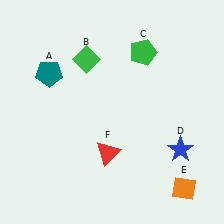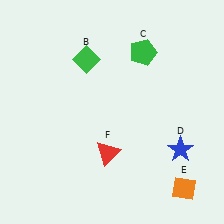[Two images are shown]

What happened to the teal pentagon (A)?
The teal pentagon (A) was removed in Image 2. It was in the top-left area of Image 1.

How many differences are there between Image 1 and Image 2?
There is 1 difference between the two images.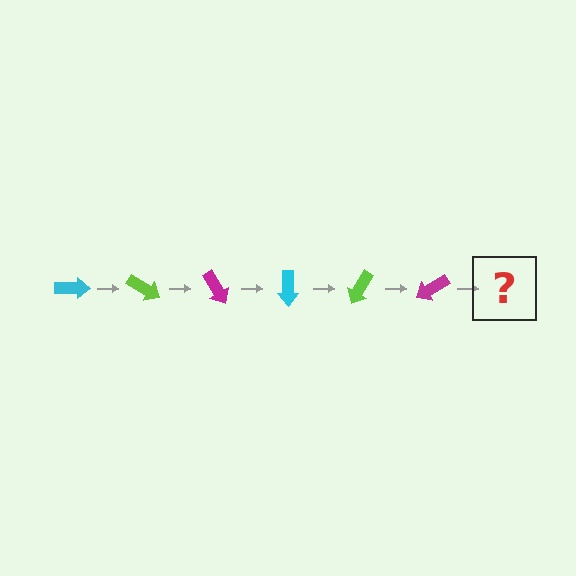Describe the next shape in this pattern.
It should be a cyan arrow, rotated 180 degrees from the start.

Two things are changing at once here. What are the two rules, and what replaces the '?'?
The two rules are that it rotates 30 degrees each step and the color cycles through cyan, lime, and magenta. The '?' should be a cyan arrow, rotated 180 degrees from the start.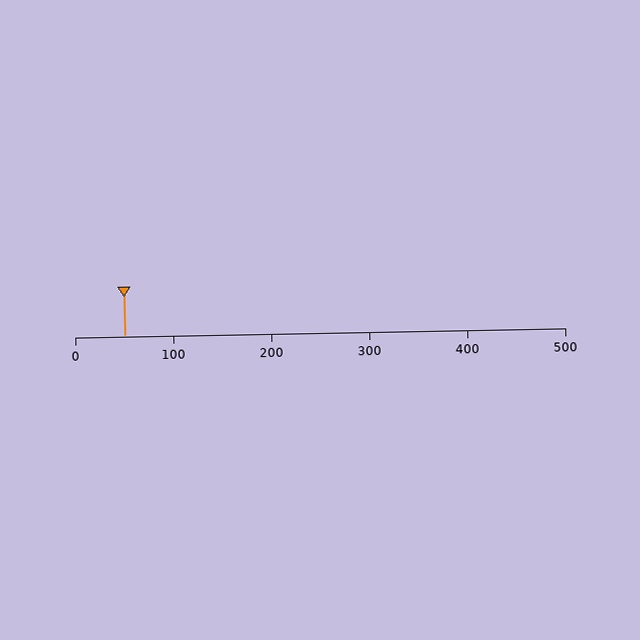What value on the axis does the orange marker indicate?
The marker indicates approximately 50.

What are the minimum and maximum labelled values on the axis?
The axis runs from 0 to 500.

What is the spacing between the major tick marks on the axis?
The major ticks are spaced 100 apart.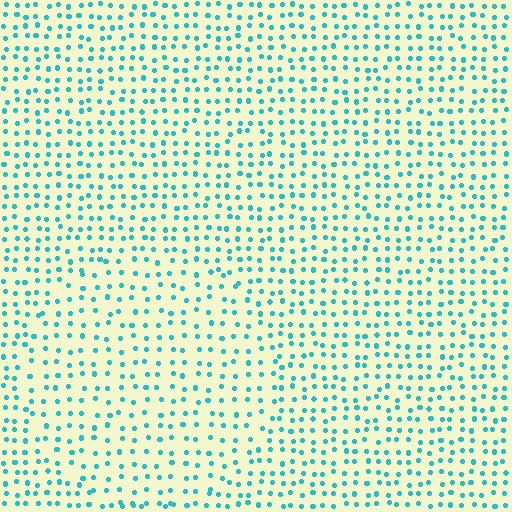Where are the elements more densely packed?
The elements are more densely packed outside the circle boundary.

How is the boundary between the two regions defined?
The boundary is defined by a change in element density (approximately 1.4x ratio). All elements are the same color, size, and shape.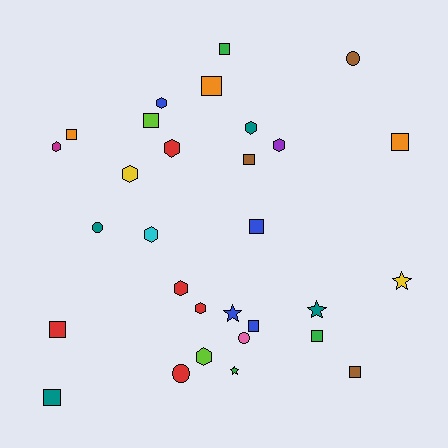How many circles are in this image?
There are 4 circles.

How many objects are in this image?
There are 30 objects.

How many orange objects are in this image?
There are 3 orange objects.